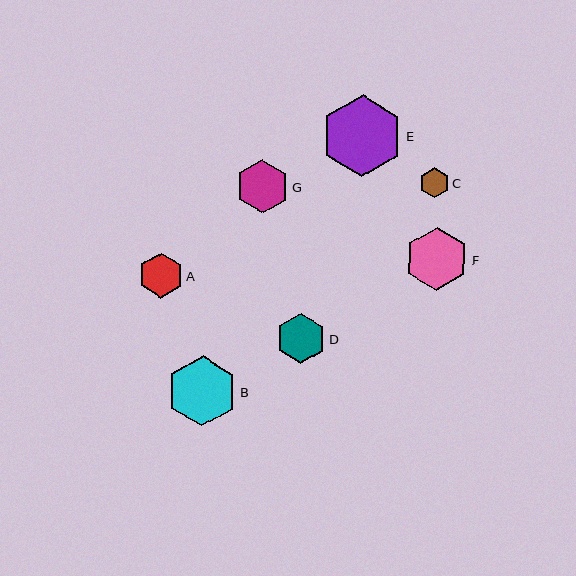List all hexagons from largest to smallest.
From largest to smallest: E, B, F, G, D, A, C.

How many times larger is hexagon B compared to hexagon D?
Hexagon B is approximately 1.4 times the size of hexagon D.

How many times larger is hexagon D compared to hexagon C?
Hexagon D is approximately 1.7 times the size of hexagon C.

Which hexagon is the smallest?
Hexagon C is the smallest with a size of approximately 30 pixels.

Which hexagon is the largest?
Hexagon E is the largest with a size of approximately 82 pixels.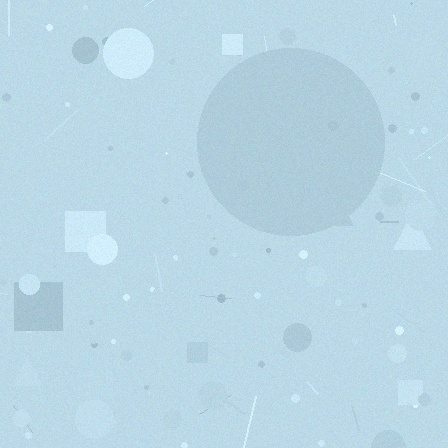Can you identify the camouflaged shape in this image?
The camouflaged shape is a circle.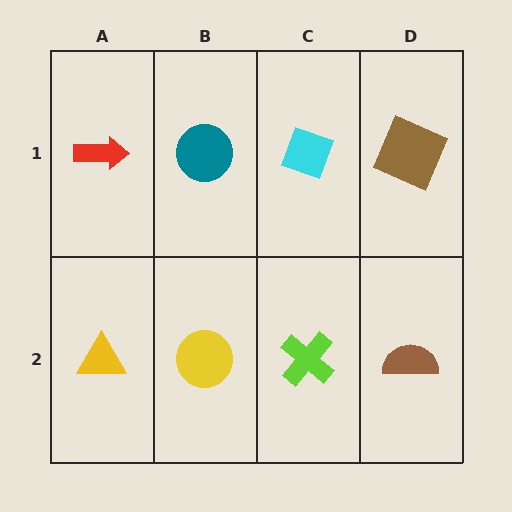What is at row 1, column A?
A red arrow.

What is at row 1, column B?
A teal circle.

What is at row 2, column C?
A lime cross.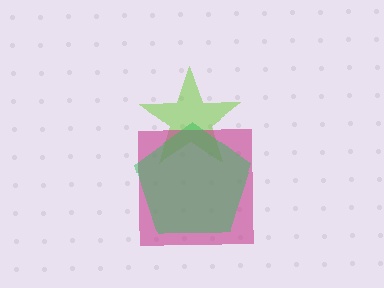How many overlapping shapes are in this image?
There are 3 overlapping shapes in the image.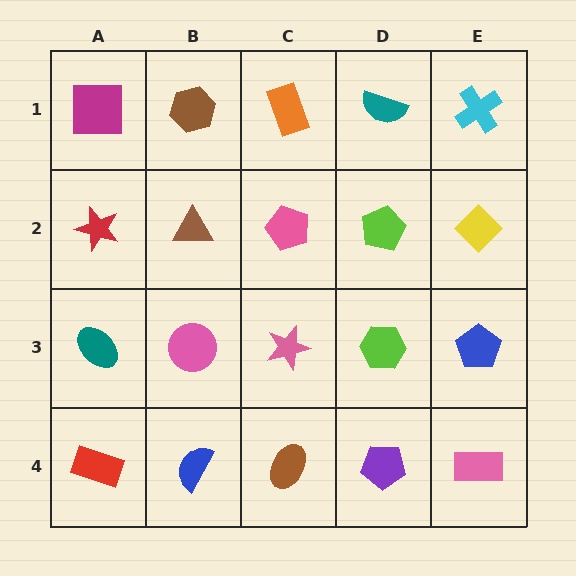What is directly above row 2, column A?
A magenta square.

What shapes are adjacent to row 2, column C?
An orange rectangle (row 1, column C), a pink star (row 3, column C), a brown triangle (row 2, column B), a lime pentagon (row 2, column D).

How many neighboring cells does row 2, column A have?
3.